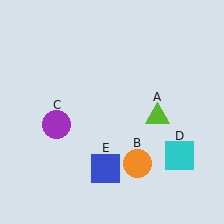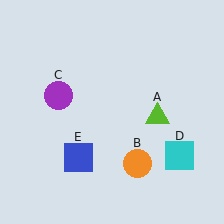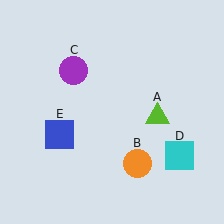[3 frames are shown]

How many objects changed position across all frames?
2 objects changed position: purple circle (object C), blue square (object E).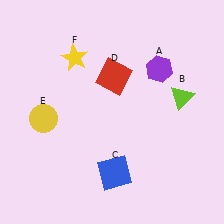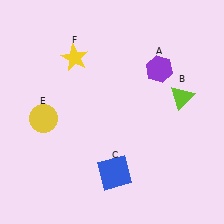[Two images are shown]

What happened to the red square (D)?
The red square (D) was removed in Image 2. It was in the top-right area of Image 1.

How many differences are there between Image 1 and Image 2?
There is 1 difference between the two images.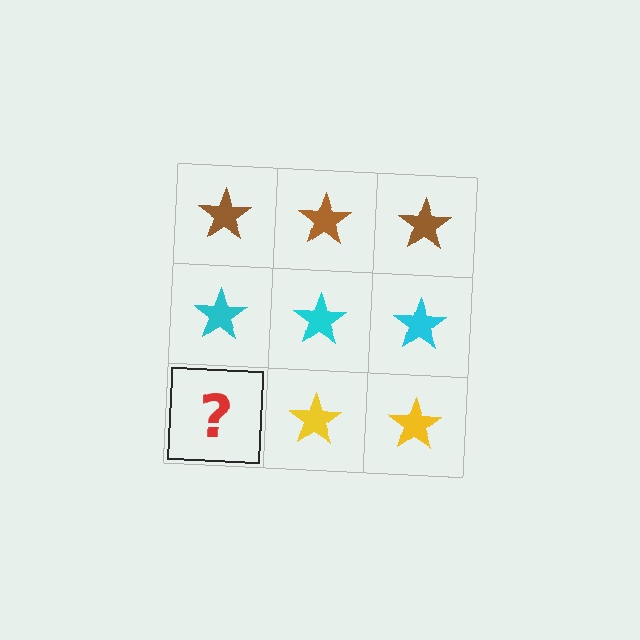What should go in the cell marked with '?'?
The missing cell should contain a yellow star.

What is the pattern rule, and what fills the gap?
The rule is that each row has a consistent color. The gap should be filled with a yellow star.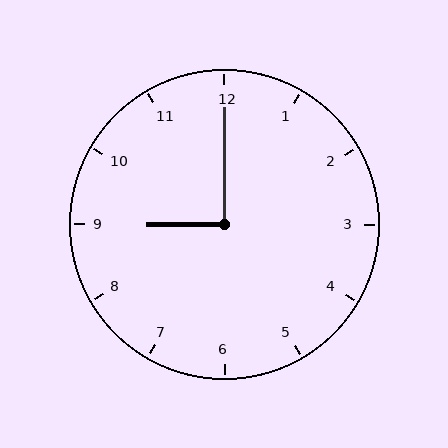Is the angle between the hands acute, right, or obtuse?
It is right.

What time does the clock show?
9:00.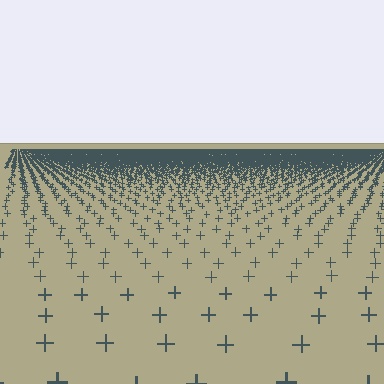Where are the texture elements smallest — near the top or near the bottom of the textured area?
Near the top.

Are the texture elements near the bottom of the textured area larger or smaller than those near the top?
Larger. Near the bottom, elements are closer to the viewer and appear at a bigger on-screen size.